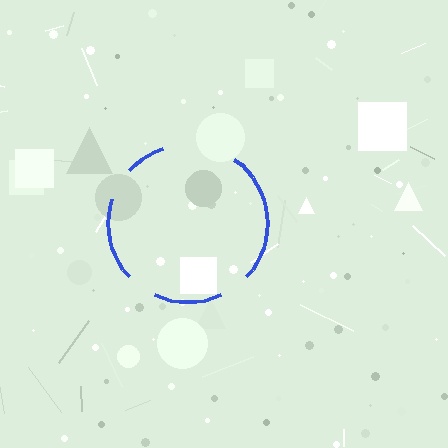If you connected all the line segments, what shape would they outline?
They would outline a circle.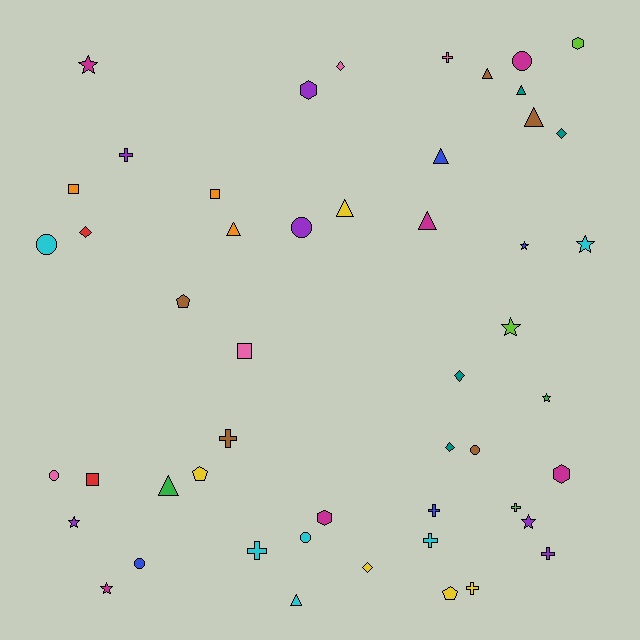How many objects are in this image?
There are 50 objects.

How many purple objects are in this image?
There are 6 purple objects.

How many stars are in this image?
There are 8 stars.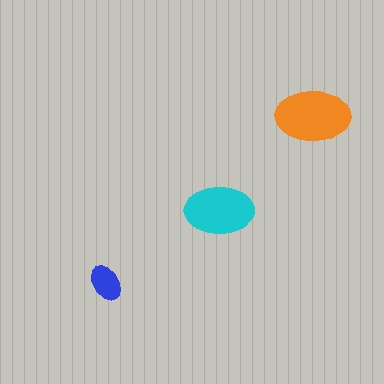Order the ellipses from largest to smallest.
the orange one, the cyan one, the blue one.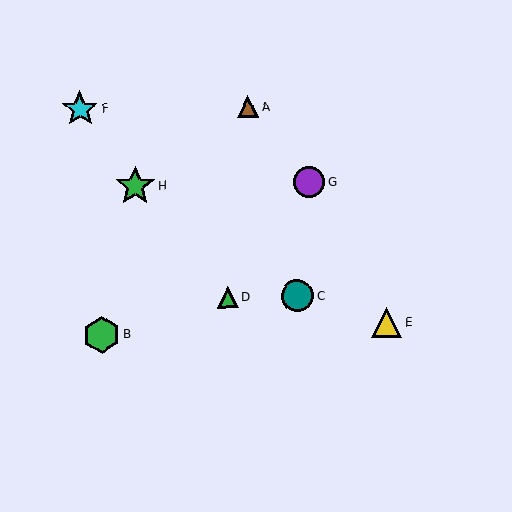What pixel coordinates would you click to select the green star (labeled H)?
Click at (135, 186) to select the green star H.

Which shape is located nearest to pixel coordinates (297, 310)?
The teal circle (labeled C) at (297, 296) is nearest to that location.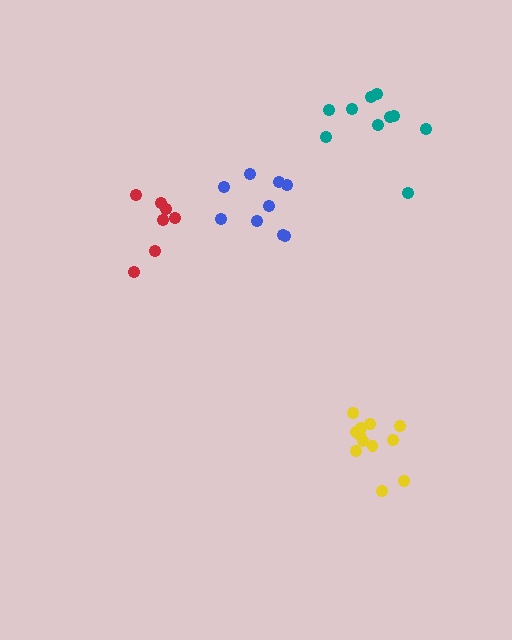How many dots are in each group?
Group 1: 12 dots, Group 2: 10 dots, Group 3: 7 dots, Group 4: 9 dots (38 total).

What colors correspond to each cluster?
The clusters are colored: yellow, teal, red, blue.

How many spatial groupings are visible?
There are 4 spatial groupings.